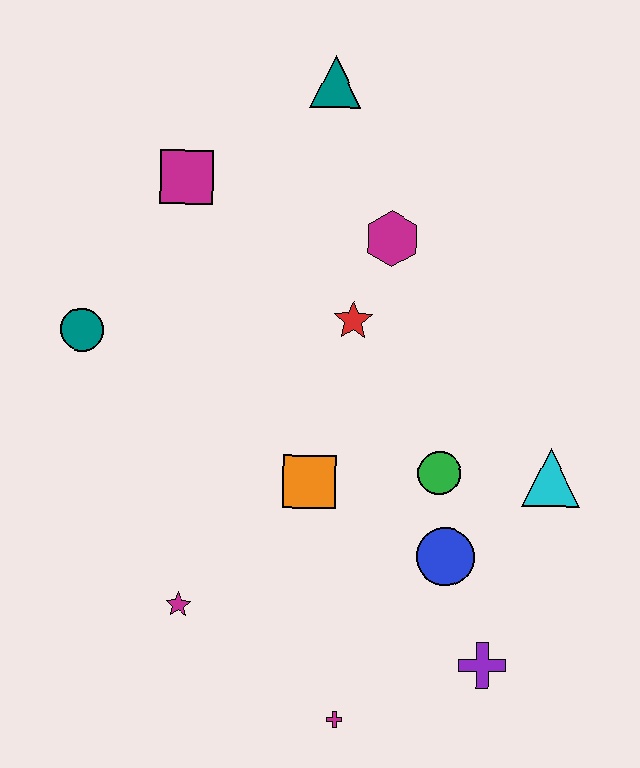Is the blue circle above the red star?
No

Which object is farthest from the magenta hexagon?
The magenta cross is farthest from the magenta hexagon.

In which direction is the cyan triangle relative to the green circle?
The cyan triangle is to the right of the green circle.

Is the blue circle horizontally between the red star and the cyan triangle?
Yes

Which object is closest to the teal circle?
The magenta square is closest to the teal circle.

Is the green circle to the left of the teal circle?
No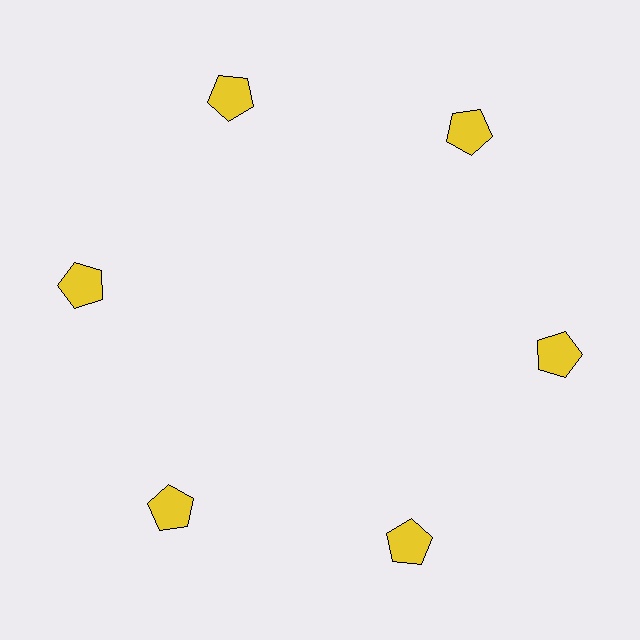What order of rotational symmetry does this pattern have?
This pattern has 6-fold rotational symmetry.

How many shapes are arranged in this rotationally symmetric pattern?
There are 6 shapes, arranged in 6 groups of 1.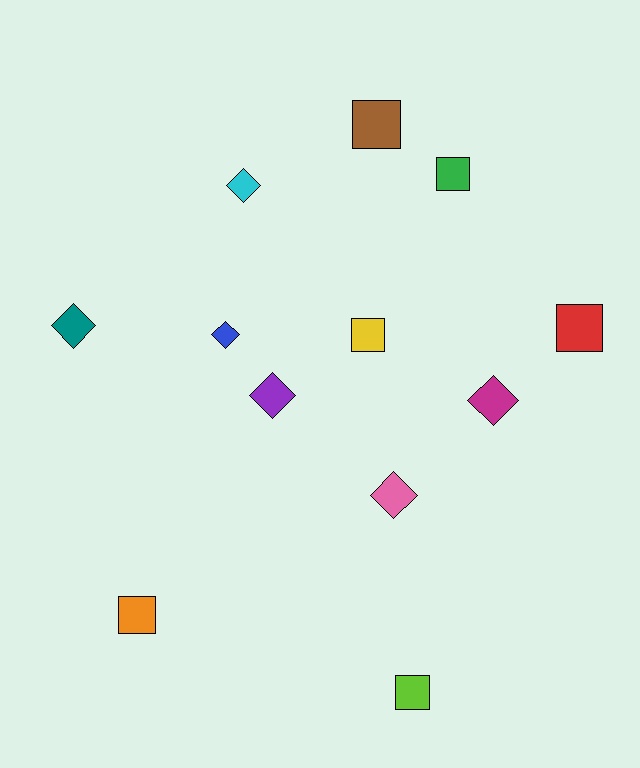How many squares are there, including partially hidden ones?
There are 6 squares.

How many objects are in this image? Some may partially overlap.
There are 12 objects.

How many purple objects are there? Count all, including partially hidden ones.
There is 1 purple object.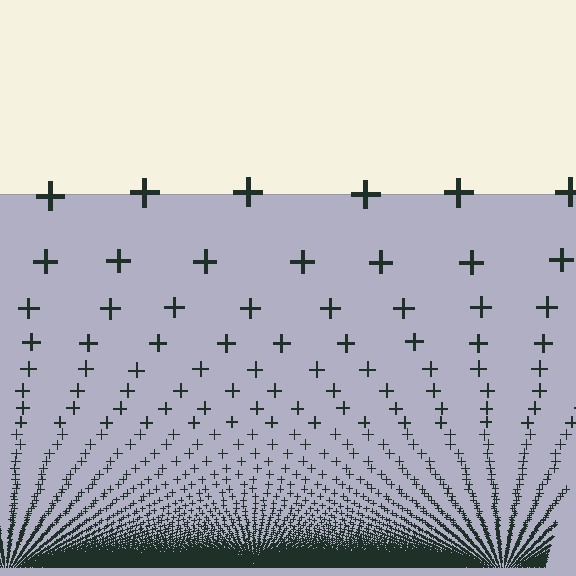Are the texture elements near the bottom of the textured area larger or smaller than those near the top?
Smaller. The gradient is inverted — elements near the bottom are smaller and denser.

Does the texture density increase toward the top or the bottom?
Density increases toward the bottom.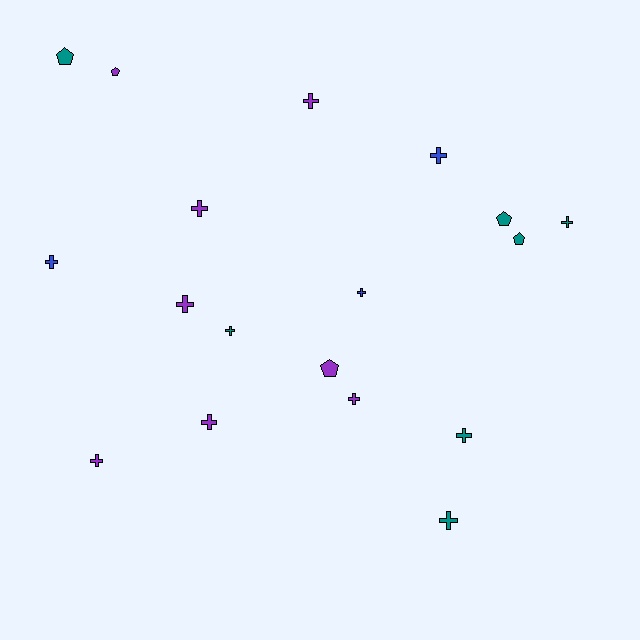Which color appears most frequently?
Purple, with 8 objects.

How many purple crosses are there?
There are 6 purple crosses.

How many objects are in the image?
There are 18 objects.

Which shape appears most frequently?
Cross, with 13 objects.